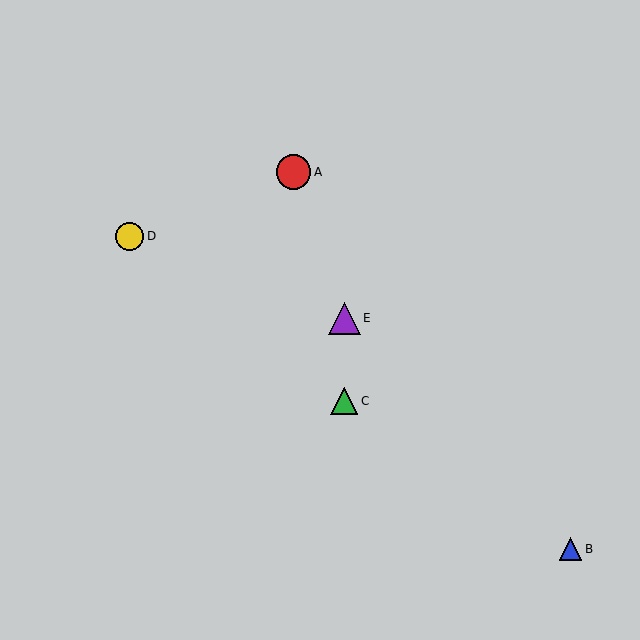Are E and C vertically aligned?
Yes, both are at x≈344.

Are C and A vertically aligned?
No, C is at x≈344 and A is at x≈293.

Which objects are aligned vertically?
Objects C, E are aligned vertically.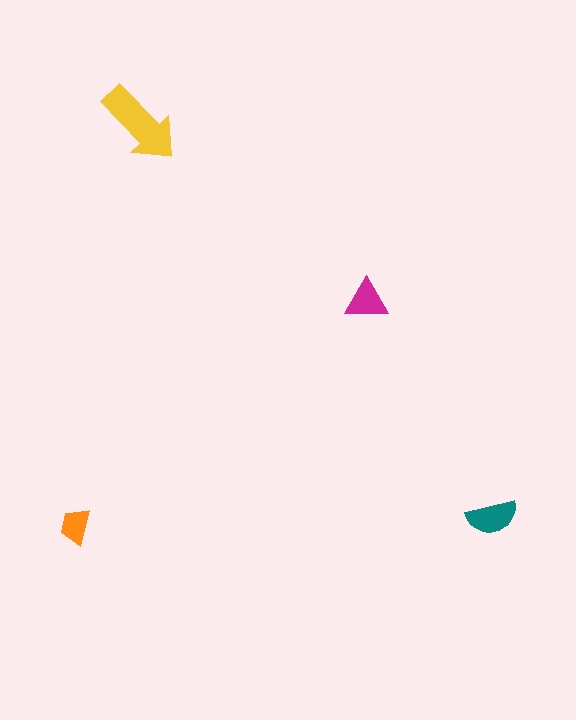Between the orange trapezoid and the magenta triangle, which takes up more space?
The magenta triangle.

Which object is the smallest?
The orange trapezoid.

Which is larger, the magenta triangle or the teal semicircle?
The teal semicircle.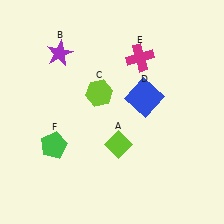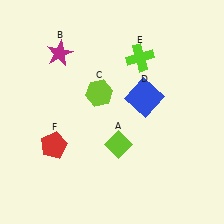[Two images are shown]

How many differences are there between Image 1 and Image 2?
There are 3 differences between the two images.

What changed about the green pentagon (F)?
In Image 1, F is green. In Image 2, it changed to red.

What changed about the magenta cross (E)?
In Image 1, E is magenta. In Image 2, it changed to lime.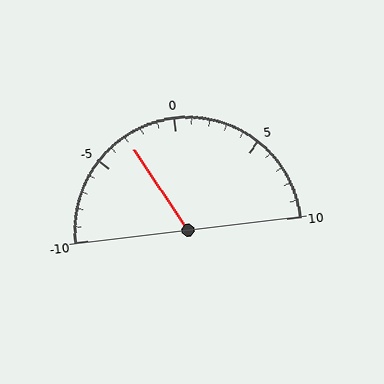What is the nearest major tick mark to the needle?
The nearest major tick mark is -5.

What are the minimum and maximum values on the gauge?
The gauge ranges from -10 to 10.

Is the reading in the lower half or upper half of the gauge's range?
The reading is in the lower half of the range (-10 to 10).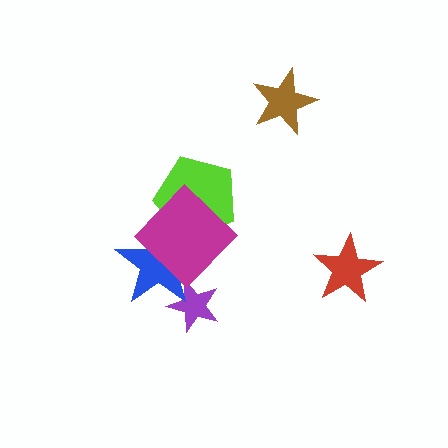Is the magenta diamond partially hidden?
No, no other shape covers it.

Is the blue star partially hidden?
Yes, it is partially covered by another shape.